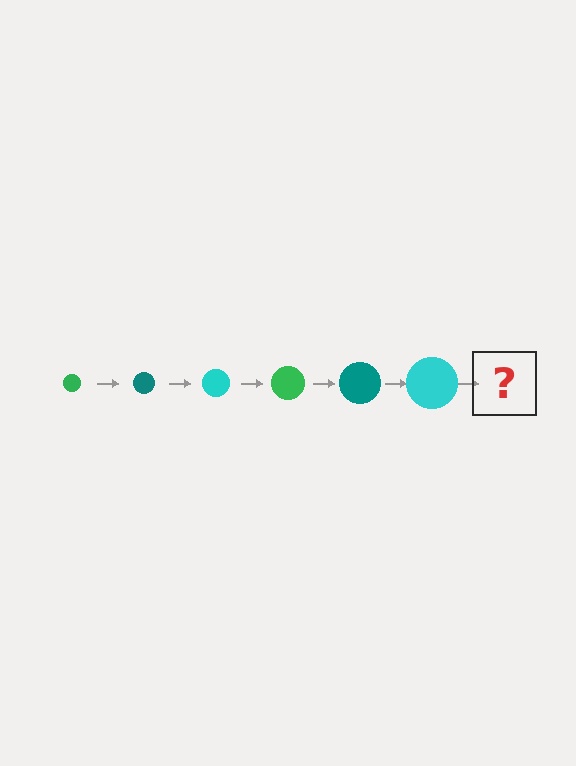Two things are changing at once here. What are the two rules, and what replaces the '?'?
The two rules are that the circle grows larger each step and the color cycles through green, teal, and cyan. The '?' should be a green circle, larger than the previous one.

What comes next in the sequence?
The next element should be a green circle, larger than the previous one.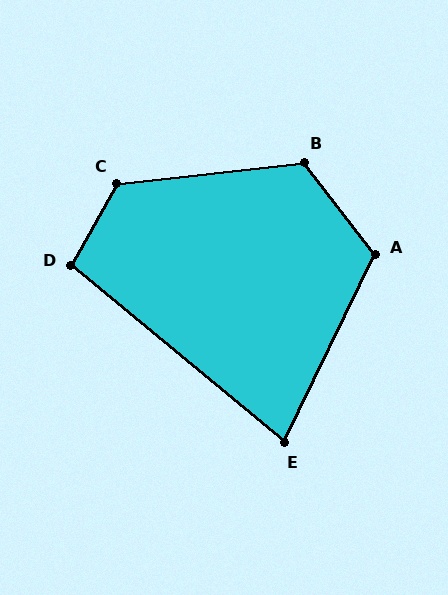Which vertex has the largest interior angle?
C, at approximately 125 degrees.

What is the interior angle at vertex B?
Approximately 121 degrees (obtuse).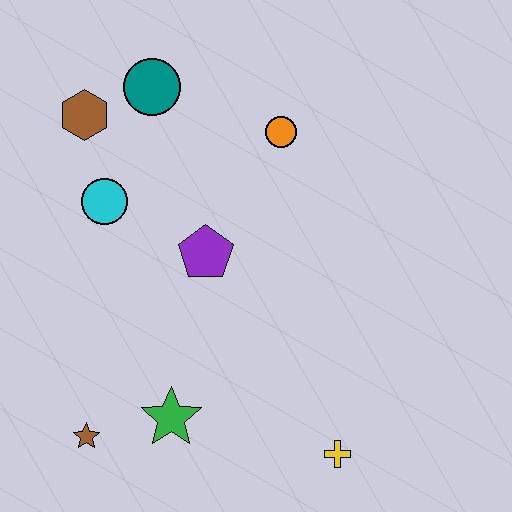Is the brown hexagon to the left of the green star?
Yes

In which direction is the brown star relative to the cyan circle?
The brown star is below the cyan circle.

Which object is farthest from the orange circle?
The brown star is farthest from the orange circle.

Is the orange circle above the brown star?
Yes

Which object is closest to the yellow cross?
The green star is closest to the yellow cross.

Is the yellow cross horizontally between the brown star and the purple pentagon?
No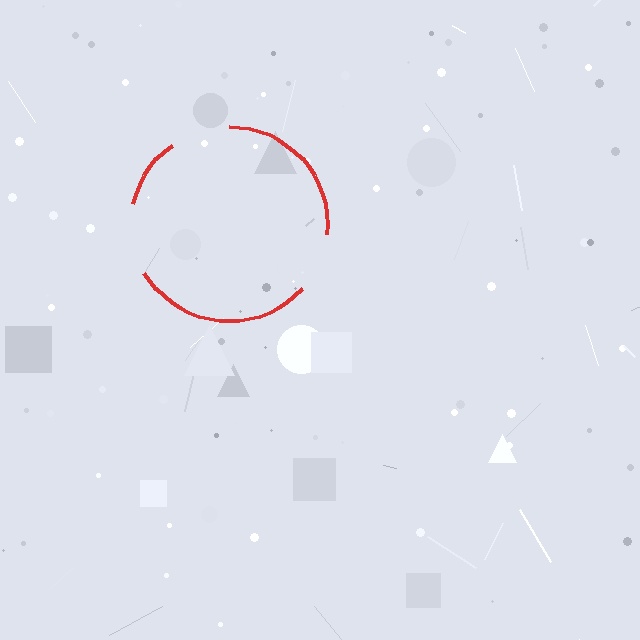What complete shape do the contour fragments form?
The contour fragments form a circle.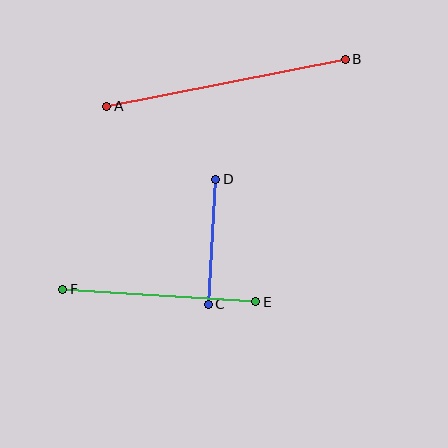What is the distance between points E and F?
The distance is approximately 193 pixels.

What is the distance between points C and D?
The distance is approximately 125 pixels.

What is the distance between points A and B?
The distance is approximately 243 pixels.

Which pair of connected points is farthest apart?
Points A and B are farthest apart.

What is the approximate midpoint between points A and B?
The midpoint is at approximately (226, 83) pixels.